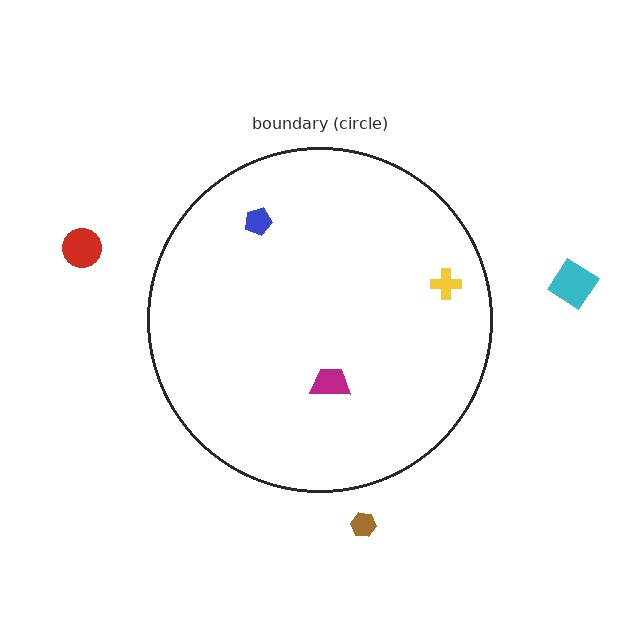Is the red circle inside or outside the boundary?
Outside.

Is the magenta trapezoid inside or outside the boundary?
Inside.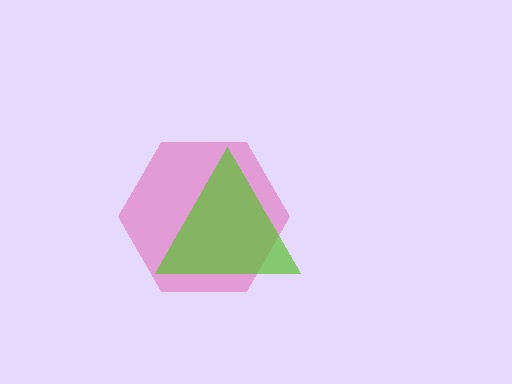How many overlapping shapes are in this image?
There are 2 overlapping shapes in the image.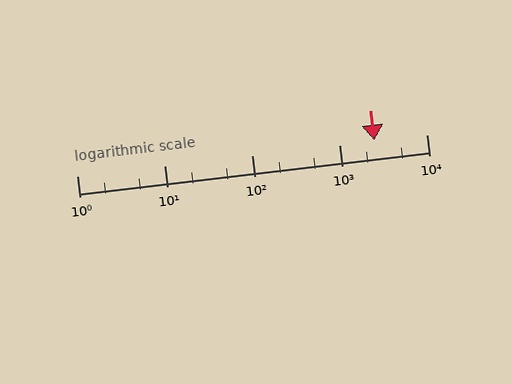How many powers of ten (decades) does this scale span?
The scale spans 4 decades, from 1 to 10000.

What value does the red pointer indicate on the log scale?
The pointer indicates approximately 2500.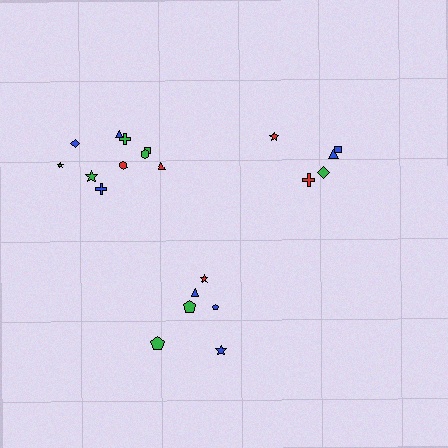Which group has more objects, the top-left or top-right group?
The top-left group.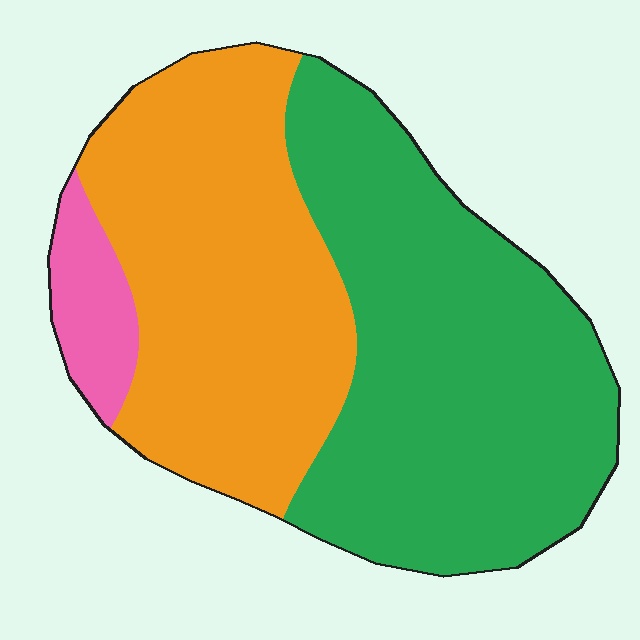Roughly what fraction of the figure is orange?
Orange takes up about two fifths (2/5) of the figure.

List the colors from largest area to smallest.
From largest to smallest: green, orange, pink.